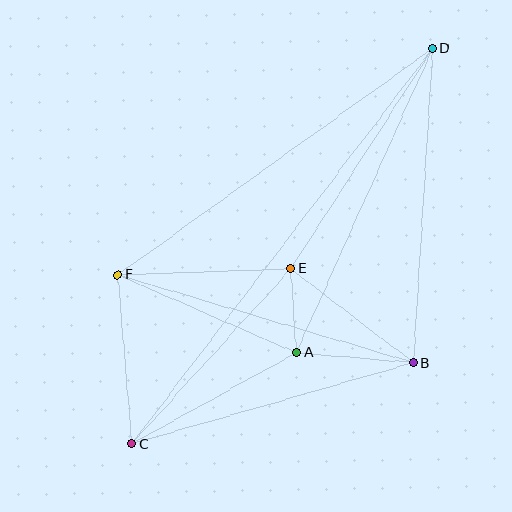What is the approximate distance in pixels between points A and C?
The distance between A and C is approximately 188 pixels.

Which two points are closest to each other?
Points A and E are closest to each other.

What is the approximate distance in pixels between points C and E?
The distance between C and E is approximately 236 pixels.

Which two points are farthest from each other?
Points C and D are farthest from each other.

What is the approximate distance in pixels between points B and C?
The distance between B and C is approximately 292 pixels.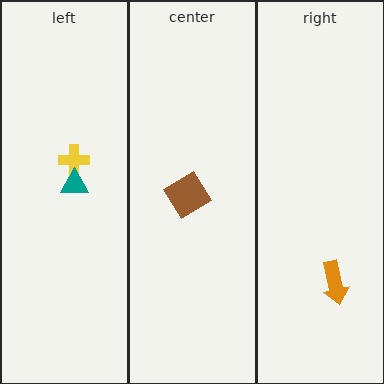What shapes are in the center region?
The brown diamond.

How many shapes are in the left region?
2.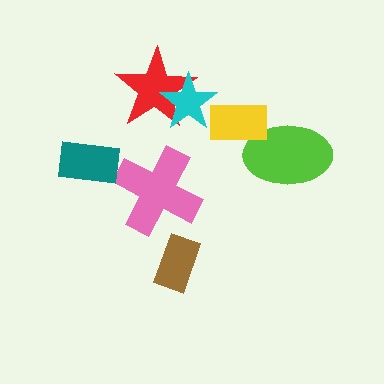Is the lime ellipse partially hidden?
Yes, it is partially covered by another shape.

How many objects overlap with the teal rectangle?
0 objects overlap with the teal rectangle.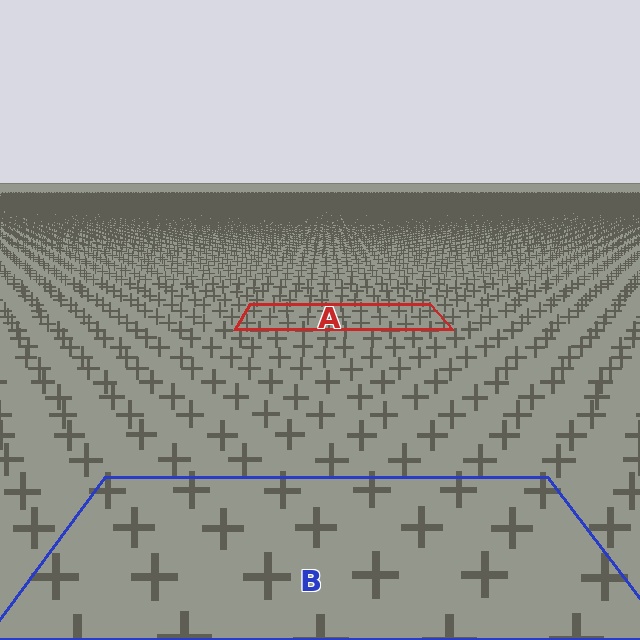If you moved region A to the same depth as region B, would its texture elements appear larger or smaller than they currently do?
They would appear larger. At a closer depth, the same texture elements are projected at a bigger on-screen size.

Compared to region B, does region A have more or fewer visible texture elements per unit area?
Region A has more texture elements per unit area — they are packed more densely because it is farther away.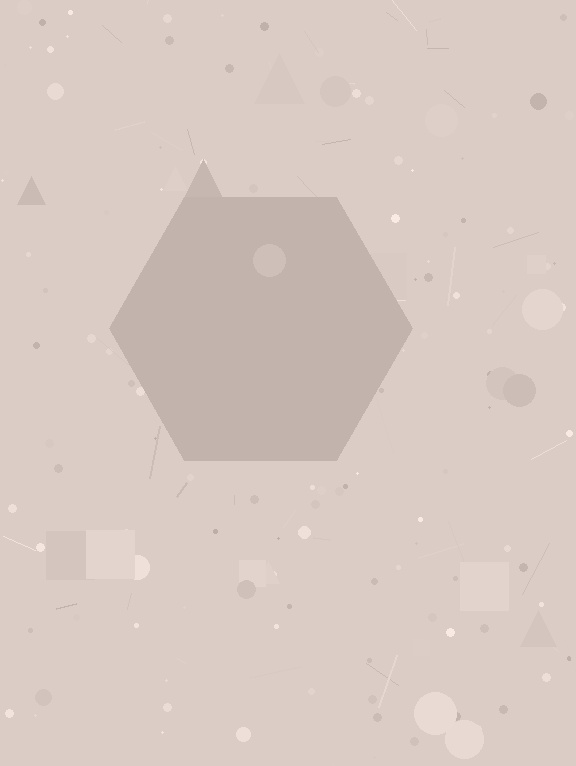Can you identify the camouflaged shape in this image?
The camouflaged shape is a hexagon.